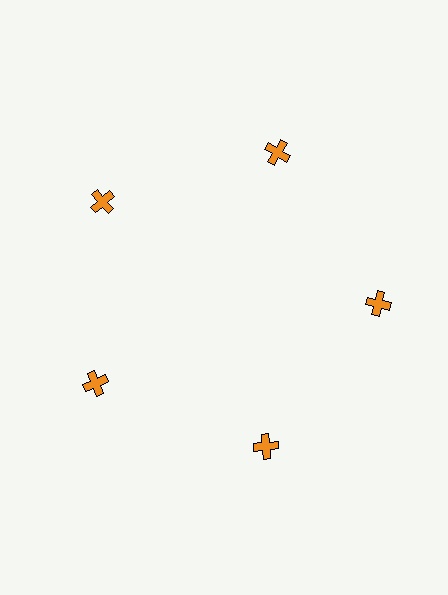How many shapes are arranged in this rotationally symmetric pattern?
There are 5 shapes, arranged in 5 groups of 1.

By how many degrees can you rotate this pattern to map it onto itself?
The pattern maps onto itself every 72 degrees of rotation.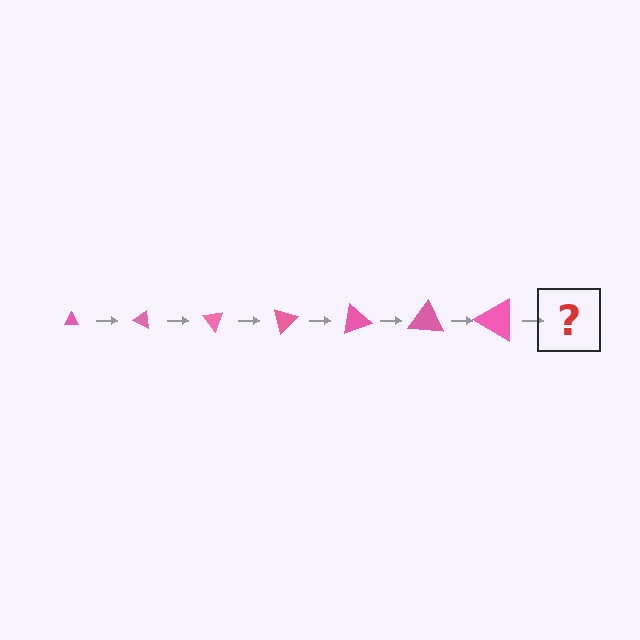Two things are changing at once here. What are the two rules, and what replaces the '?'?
The two rules are that the triangle grows larger each step and it rotates 25 degrees each step. The '?' should be a triangle, larger than the previous one and rotated 175 degrees from the start.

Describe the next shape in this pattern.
It should be a triangle, larger than the previous one and rotated 175 degrees from the start.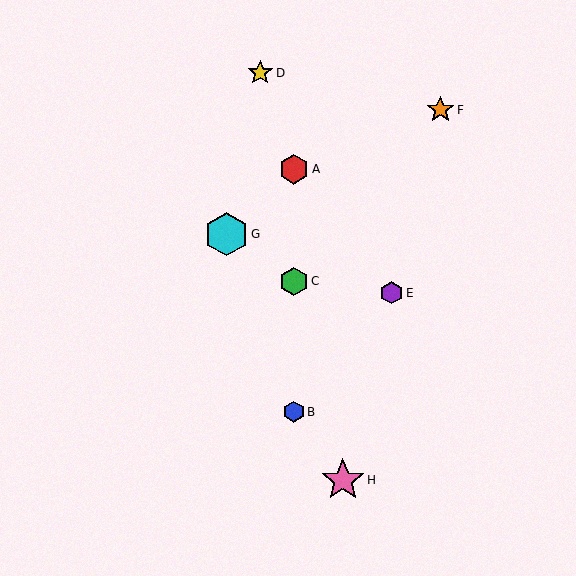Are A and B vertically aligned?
Yes, both are at x≈294.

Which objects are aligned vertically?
Objects A, B, C are aligned vertically.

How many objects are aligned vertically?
3 objects (A, B, C) are aligned vertically.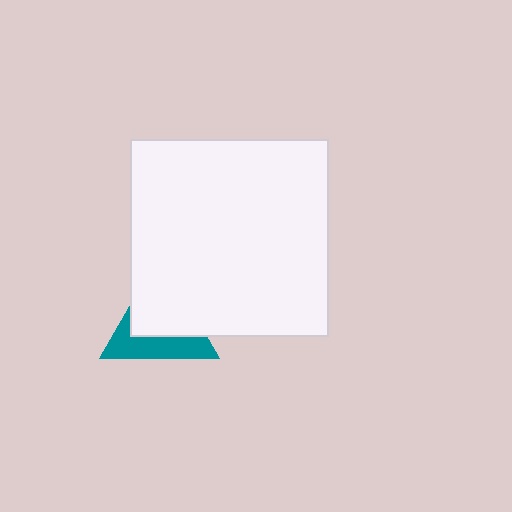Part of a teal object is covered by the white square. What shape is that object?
It is a triangle.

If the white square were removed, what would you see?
You would see the complete teal triangle.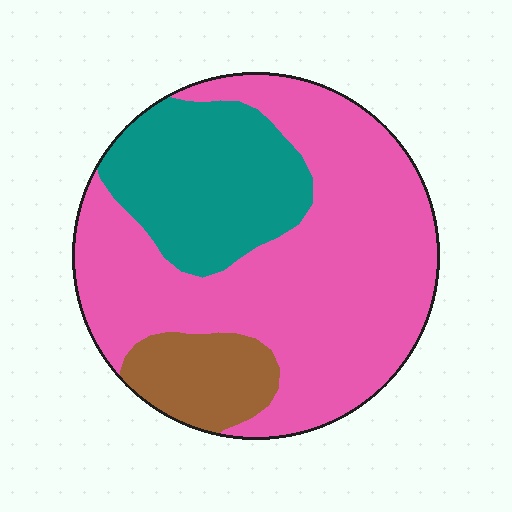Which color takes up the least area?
Brown, at roughly 10%.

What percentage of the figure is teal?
Teal takes up between a quarter and a half of the figure.